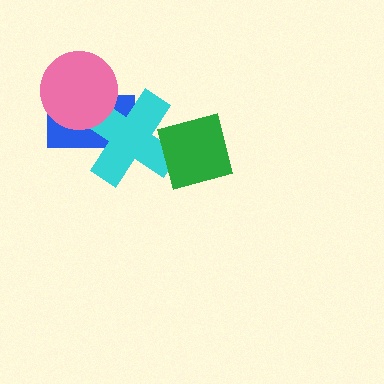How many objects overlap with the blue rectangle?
2 objects overlap with the blue rectangle.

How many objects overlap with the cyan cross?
3 objects overlap with the cyan cross.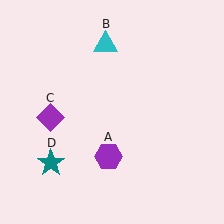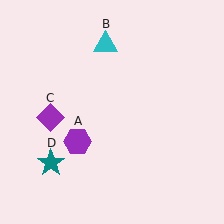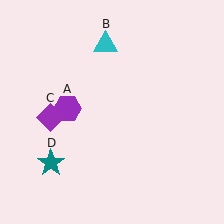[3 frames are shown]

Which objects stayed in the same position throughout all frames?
Cyan triangle (object B) and purple diamond (object C) and teal star (object D) remained stationary.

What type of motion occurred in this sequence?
The purple hexagon (object A) rotated clockwise around the center of the scene.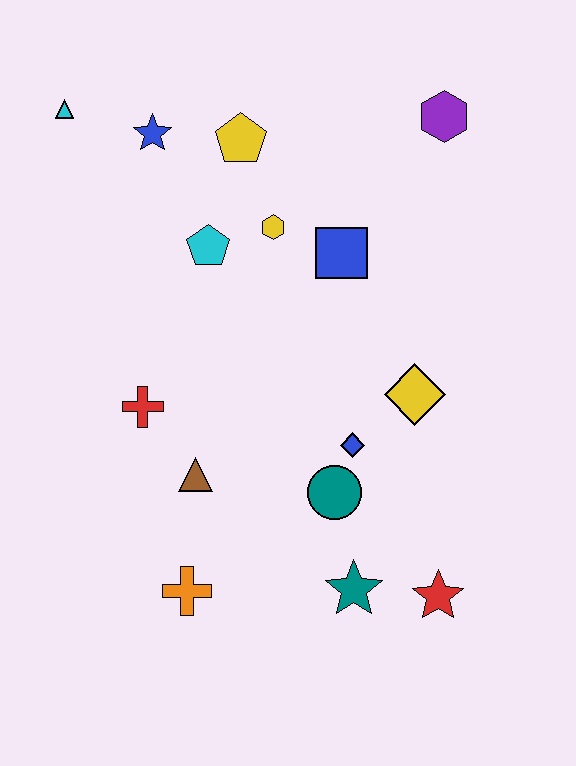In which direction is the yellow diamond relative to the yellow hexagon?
The yellow diamond is below the yellow hexagon.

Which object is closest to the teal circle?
The blue diamond is closest to the teal circle.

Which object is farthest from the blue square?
The orange cross is farthest from the blue square.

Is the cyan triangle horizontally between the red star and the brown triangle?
No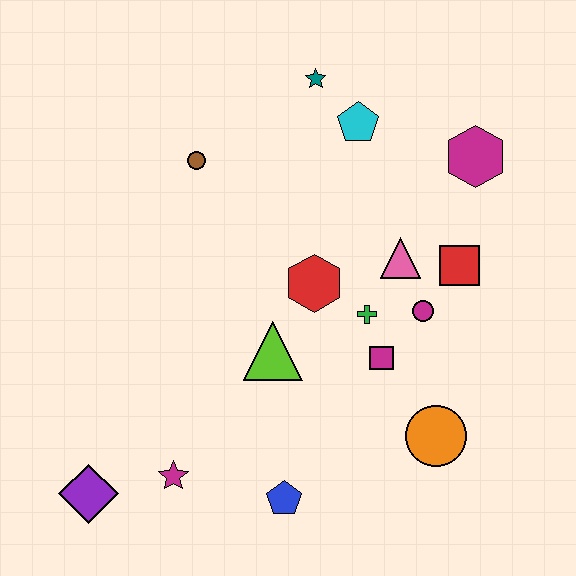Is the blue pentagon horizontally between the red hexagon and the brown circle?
Yes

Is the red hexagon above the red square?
No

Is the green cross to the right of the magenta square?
No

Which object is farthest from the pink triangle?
The purple diamond is farthest from the pink triangle.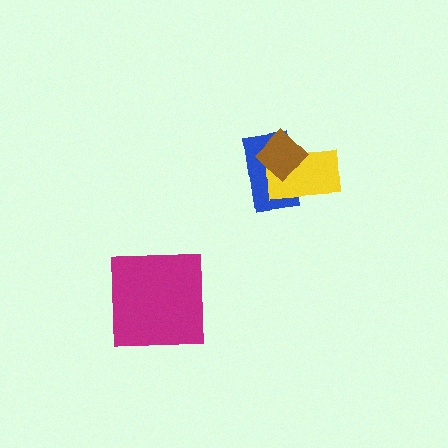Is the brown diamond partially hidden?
No, no other shape covers it.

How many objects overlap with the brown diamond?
2 objects overlap with the brown diamond.